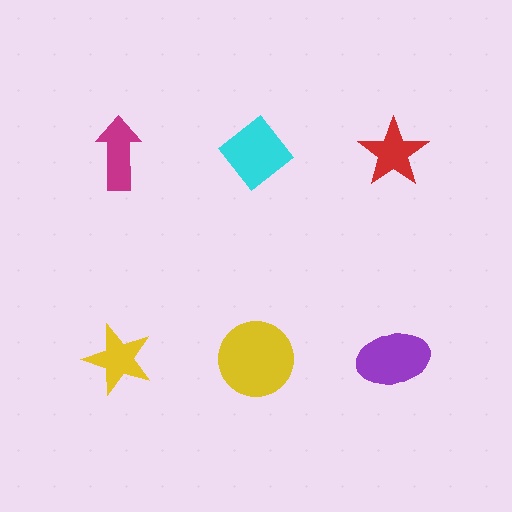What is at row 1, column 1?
A magenta arrow.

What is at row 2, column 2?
A yellow circle.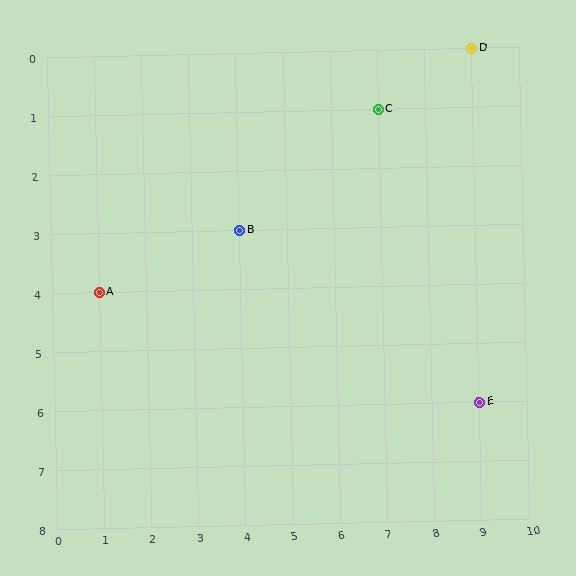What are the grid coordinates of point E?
Point E is at grid coordinates (9, 6).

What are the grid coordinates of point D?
Point D is at grid coordinates (9, 0).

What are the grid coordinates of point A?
Point A is at grid coordinates (1, 4).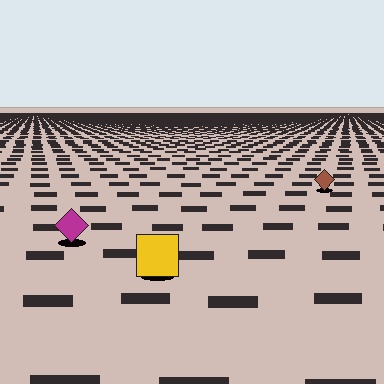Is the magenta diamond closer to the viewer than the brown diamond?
Yes. The magenta diamond is closer — you can tell from the texture gradient: the ground texture is coarser near it.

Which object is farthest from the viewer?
The brown diamond is farthest from the viewer. It appears smaller and the ground texture around it is denser.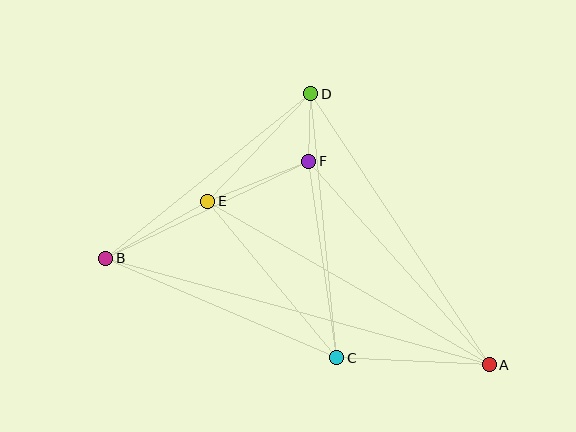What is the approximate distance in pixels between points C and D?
The distance between C and D is approximately 265 pixels.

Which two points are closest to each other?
Points D and F are closest to each other.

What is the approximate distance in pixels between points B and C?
The distance between B and C is approximately 252 pixels.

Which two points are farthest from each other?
Points A and B are farthest from each other.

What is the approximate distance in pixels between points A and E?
The distance between A and E is approximately 326 pixels.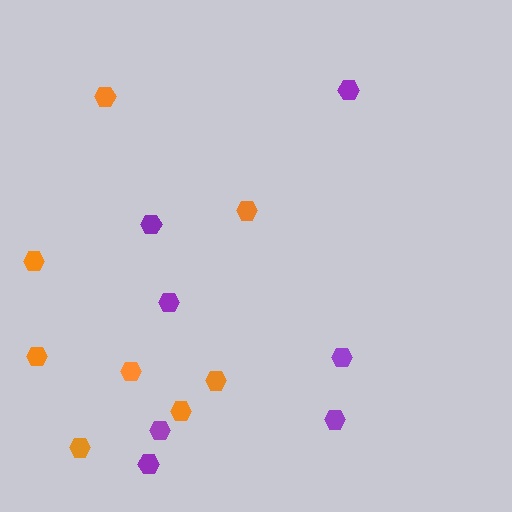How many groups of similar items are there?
There are 2 groups: one group of orange hexagons (8) and one group of purple hexagons (7).